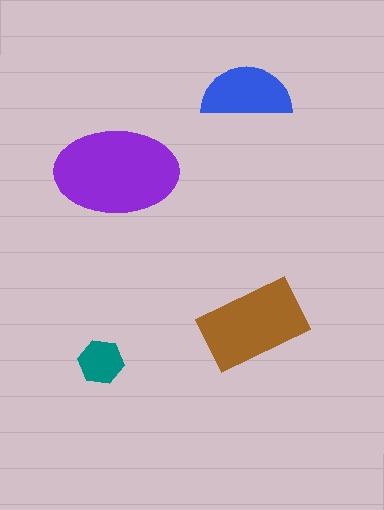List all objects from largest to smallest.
The purple ellipse, the brown rectangle, the blue semicircle, the teal hexagon.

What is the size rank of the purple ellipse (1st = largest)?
1st.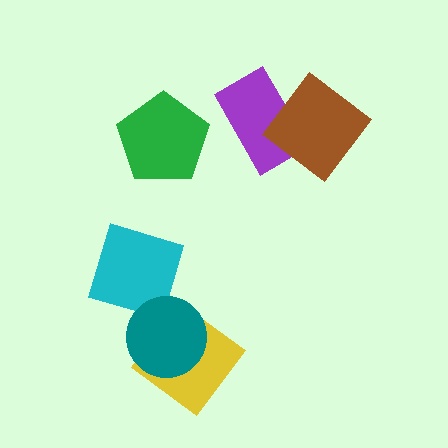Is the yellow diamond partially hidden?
Yes, it is partially covered by another shape.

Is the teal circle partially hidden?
No, no other shape covers it.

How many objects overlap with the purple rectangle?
1 object overlaps with the purple rectangle.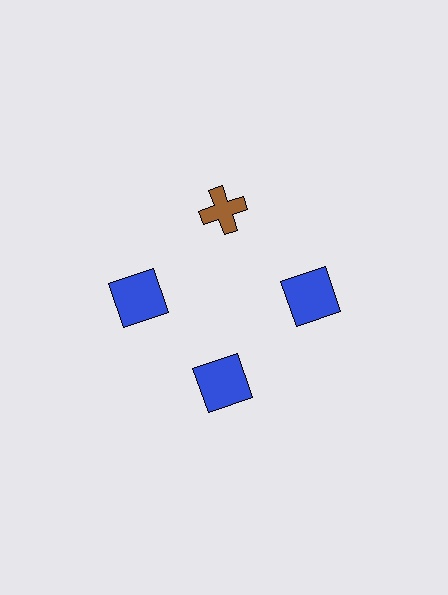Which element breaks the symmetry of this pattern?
The brown cross at roughly the 12 o'clock position breaks the symmetry. All other shapes are blue squares.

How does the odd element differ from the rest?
It differs in both color (brown instead of blue) and shape (cross instead of square).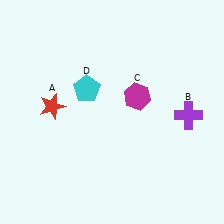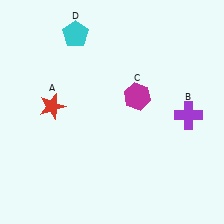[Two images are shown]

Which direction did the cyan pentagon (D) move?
The cyan pentagon (D) moved up.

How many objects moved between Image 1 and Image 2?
1 object moved between the two images.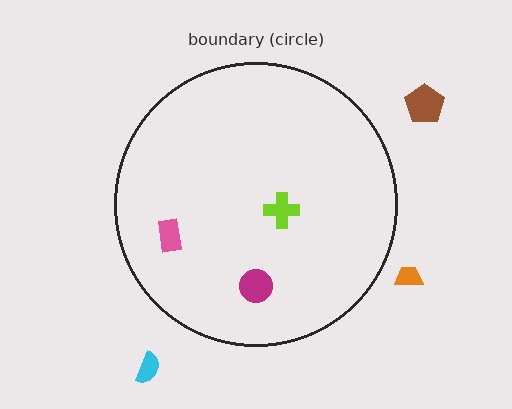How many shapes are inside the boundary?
3 inside, 3 outside.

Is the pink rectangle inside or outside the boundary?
Inside.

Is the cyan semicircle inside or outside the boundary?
Outside.